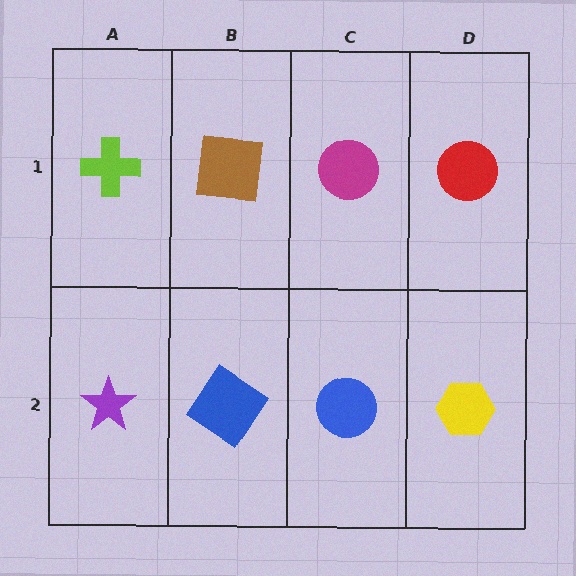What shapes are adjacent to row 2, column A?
A lime cross (row 1, column A), a blue diamond (row 2, column B).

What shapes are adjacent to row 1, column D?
A yellow hexagon (row 2, column D), a magenta circle (row 1, column C).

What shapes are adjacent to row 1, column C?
A blue circle (row 2, column C), a brown square (row 1, column B), a red circle (row 1, column D).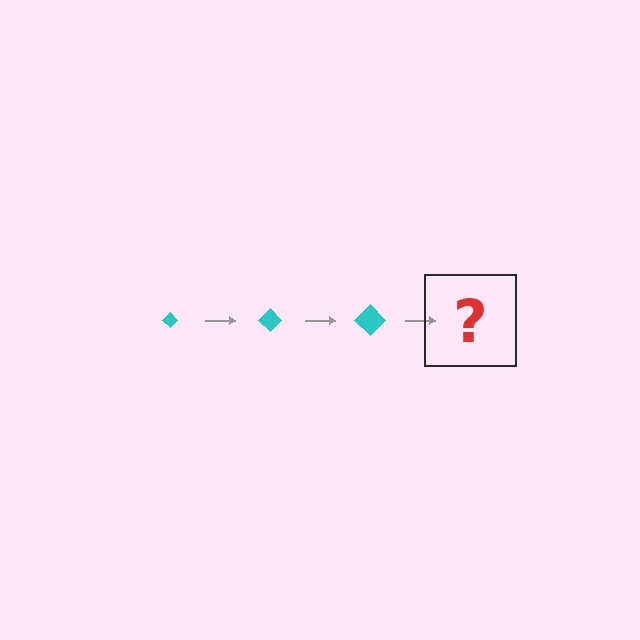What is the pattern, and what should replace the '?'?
The pattern is that the diamond gets progressively larger each step. The '?' should be a cyan diamond, larger than the previous one.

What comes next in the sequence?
The next element should be a cyan diamond, larger than the previous one.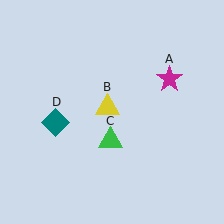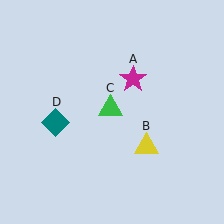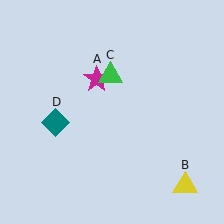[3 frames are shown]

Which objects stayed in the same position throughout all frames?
Teal diamond (object D) remained stationary.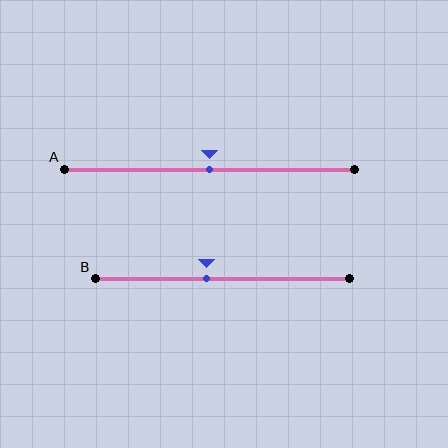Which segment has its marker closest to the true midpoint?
Segment A has its marker closest to the true midpoint.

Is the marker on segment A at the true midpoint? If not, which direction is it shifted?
Yes, the marker on segment A is at the true midpoint.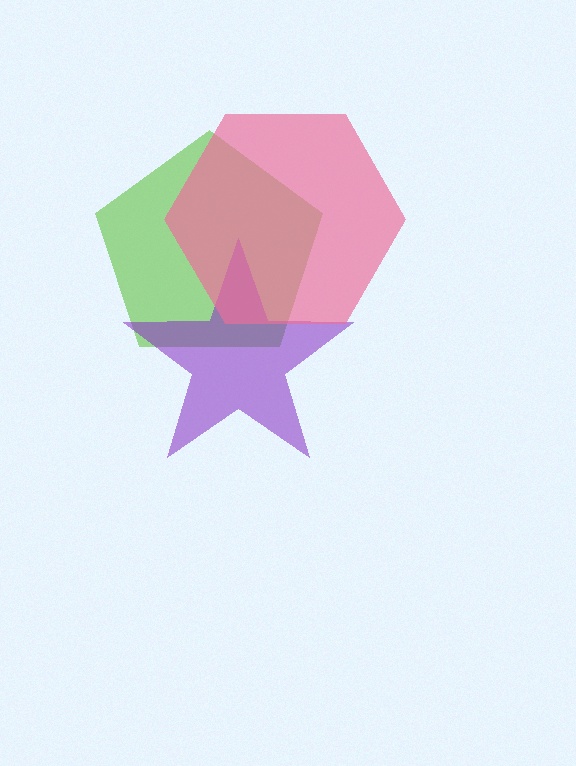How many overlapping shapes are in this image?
There are 3 overlapping shapes in the image.